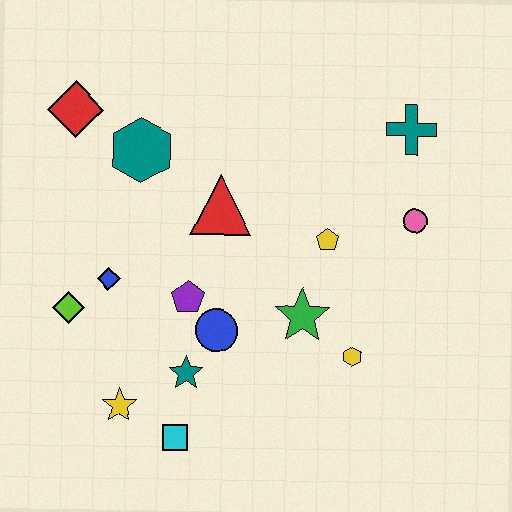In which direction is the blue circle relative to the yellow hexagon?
The blue circle is to the left of the yellow hexagon.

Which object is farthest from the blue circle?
The teal cross is farthest from the blue circle.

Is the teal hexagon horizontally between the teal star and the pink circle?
No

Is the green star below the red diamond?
Yes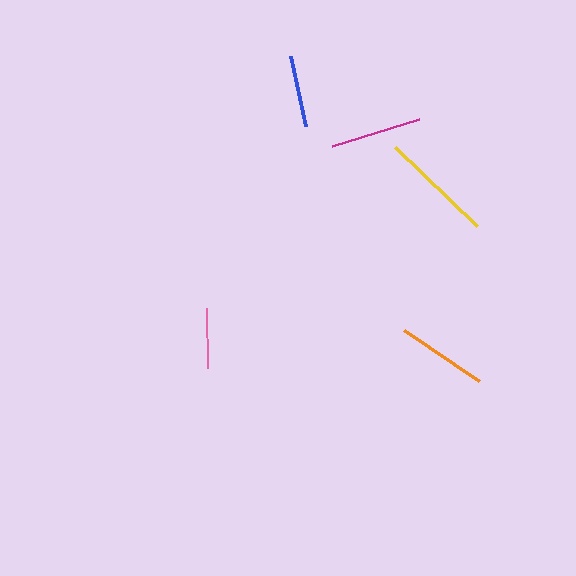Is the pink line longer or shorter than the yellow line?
The yellow line is longer than the pink line.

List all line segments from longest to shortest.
From longest to shortest: yellow, orange, magenta, blue, pink.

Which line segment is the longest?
The yellow line is the longest at approximately 114 pixels.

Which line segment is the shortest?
The pink line is the shortest at approximately 60 pixels.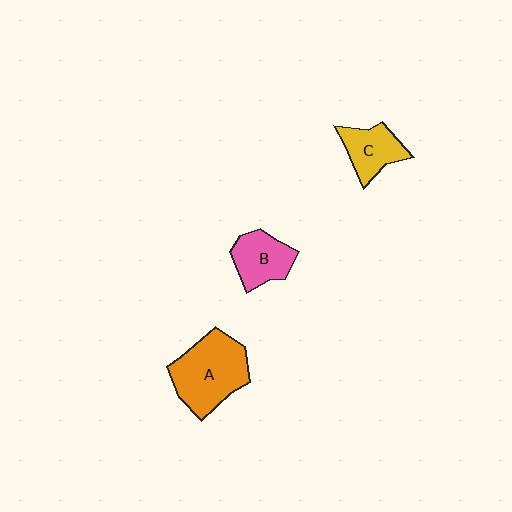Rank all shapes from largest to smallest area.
From largest to smallest: A (orange), B (pink), C (yellow).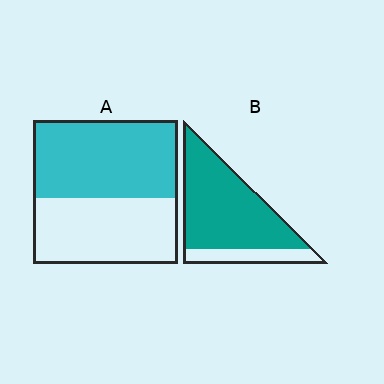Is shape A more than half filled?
Yes.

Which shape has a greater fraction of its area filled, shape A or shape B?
Shape B.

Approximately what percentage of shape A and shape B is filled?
A is approximately 55% and B is approximately 80%.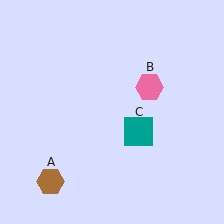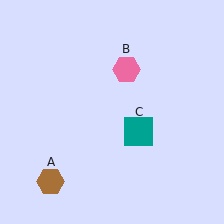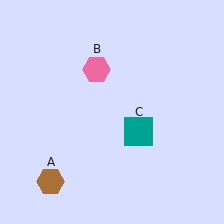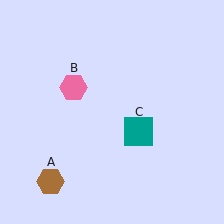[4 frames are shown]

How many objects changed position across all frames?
1 object changed position: pink hexagon (object B).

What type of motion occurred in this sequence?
The pink hexagon (object B) rotated counterclockwise around the center of the scene.